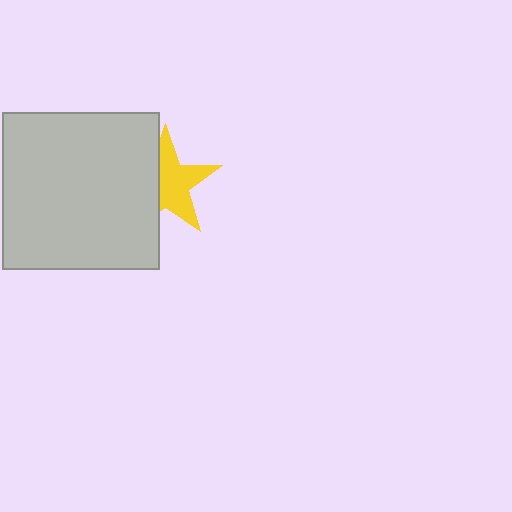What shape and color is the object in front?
The object in front is a light gray square.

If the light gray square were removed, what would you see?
You would see the complete yellow star.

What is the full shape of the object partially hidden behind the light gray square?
The partially hidden object is a yellow star.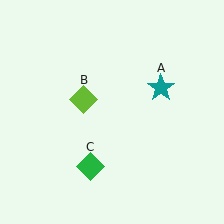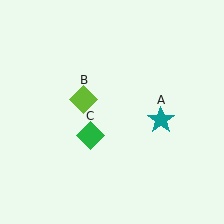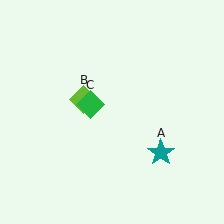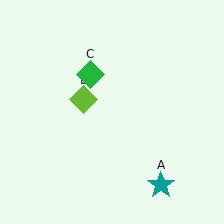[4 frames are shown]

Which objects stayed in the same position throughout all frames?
Lime diamond (object B) remained stationary.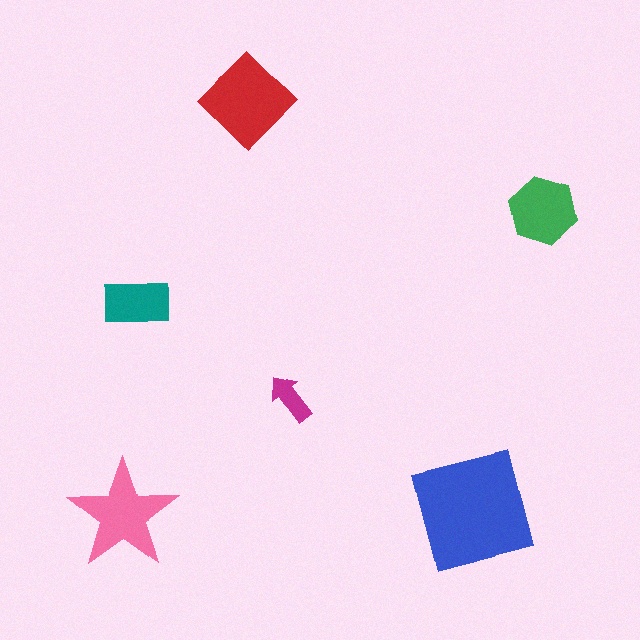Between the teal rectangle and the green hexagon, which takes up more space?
The green hexagon.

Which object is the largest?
The blue square.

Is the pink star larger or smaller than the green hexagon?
Larger.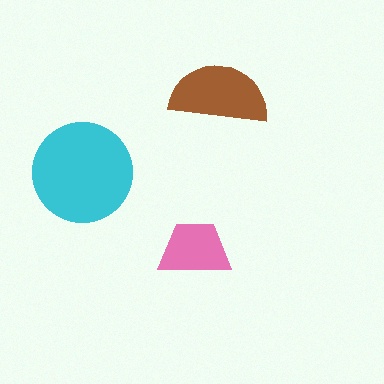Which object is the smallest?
The pink trapezoid.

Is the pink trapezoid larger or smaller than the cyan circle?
Smaller.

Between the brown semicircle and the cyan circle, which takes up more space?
The cyan circle.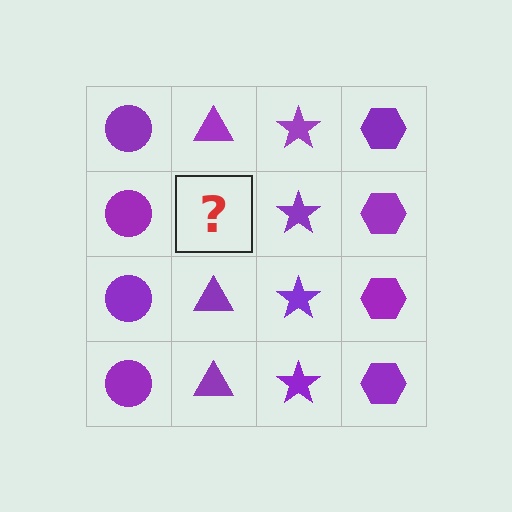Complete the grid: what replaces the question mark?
The question mark should be replaced with a purple triangle.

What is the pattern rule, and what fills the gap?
The rule is that each column has a consistent shape. The gap should be filled with a purple triangle.